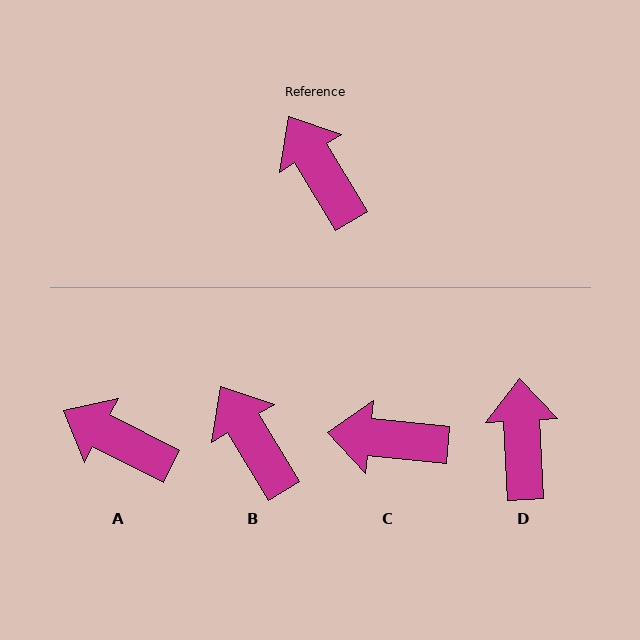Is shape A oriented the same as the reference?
No, it is off by about 31 degrees.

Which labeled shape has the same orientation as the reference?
B.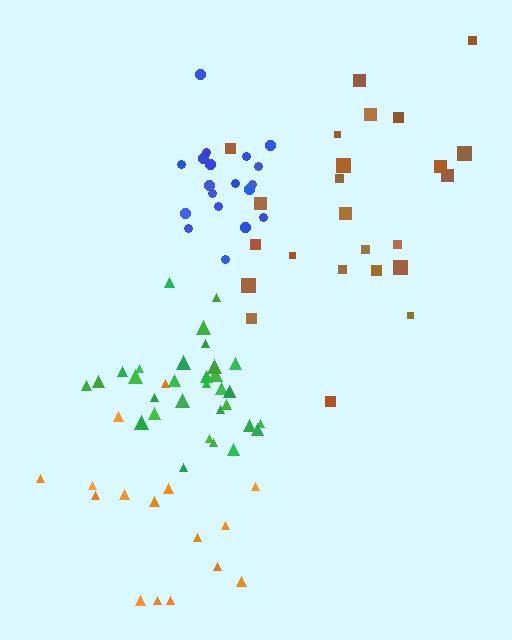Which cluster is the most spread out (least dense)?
Orange.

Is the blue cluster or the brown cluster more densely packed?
Blue.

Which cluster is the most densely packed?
Green.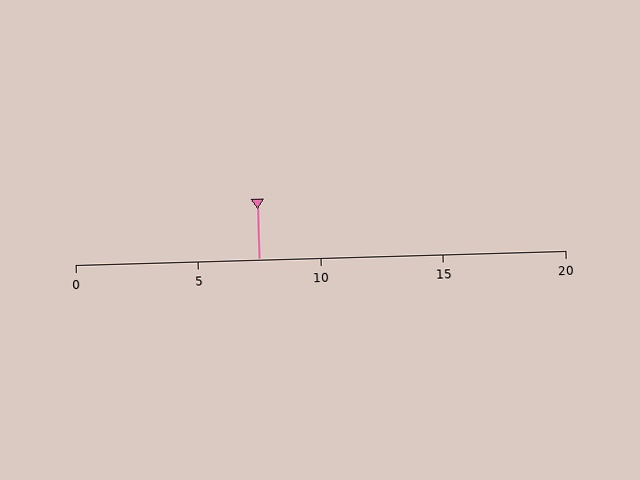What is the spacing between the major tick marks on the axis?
The major ticks are spaced 5 apart.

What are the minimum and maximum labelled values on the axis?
The axis runs from 0 to 20.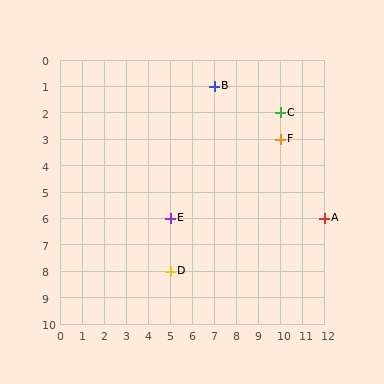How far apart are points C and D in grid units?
Points C and D are 5 columns and 6 rows apart (about 7.8 grid units diagonally).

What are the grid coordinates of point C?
Point C is at grid coordinates (10, 2).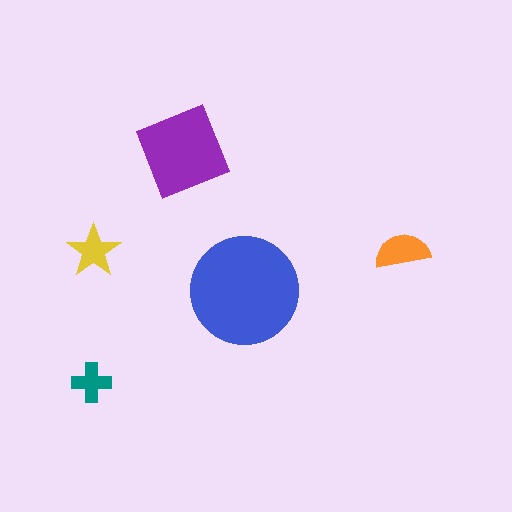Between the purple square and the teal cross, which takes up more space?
The purple square.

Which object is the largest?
The blue circle.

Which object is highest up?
The purple square is topmost.